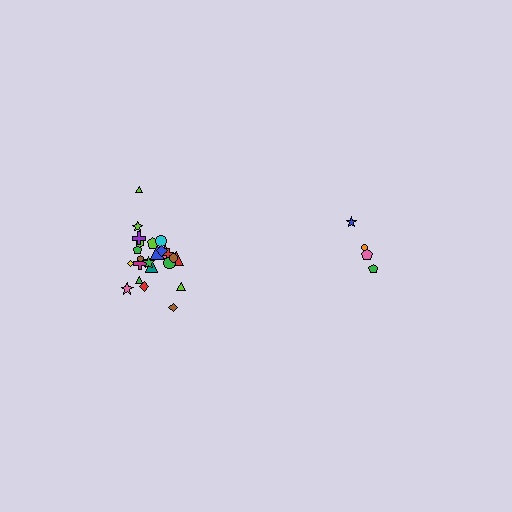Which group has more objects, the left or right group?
The left group.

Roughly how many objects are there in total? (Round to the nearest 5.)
Roughly 30 objects in total.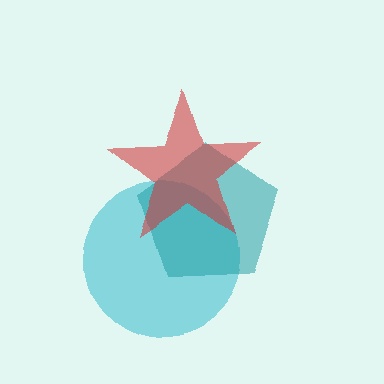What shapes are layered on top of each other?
The layered shapes are: a cyan circle, a teal pentagon, a red star.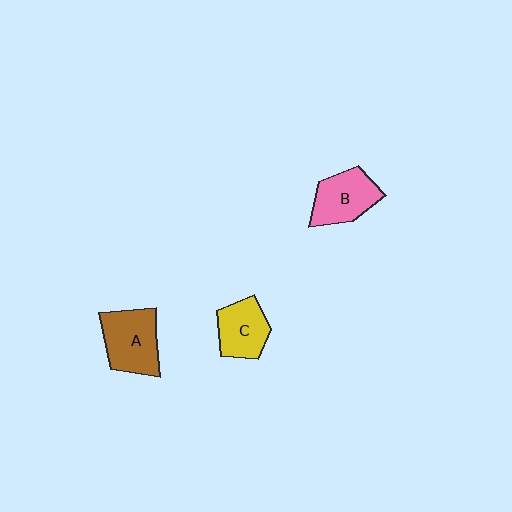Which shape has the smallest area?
Shape C (yellow).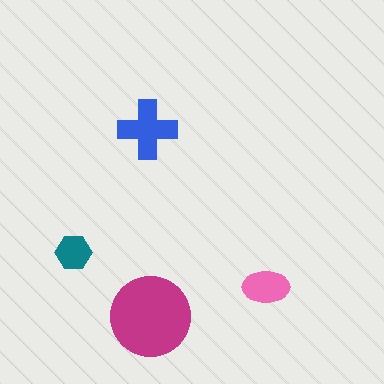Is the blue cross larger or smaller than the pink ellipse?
Larger.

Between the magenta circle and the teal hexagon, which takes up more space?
The magenta circle.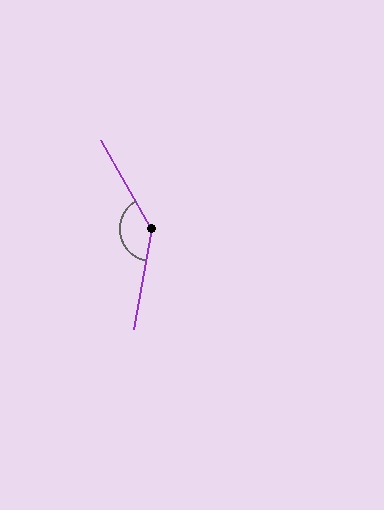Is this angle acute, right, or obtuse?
It is obtuse.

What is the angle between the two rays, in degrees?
Approximately 141 degrees.